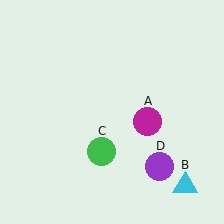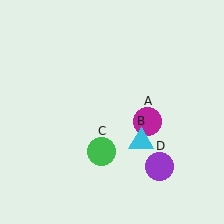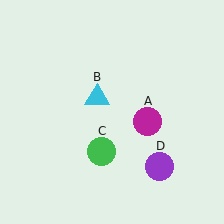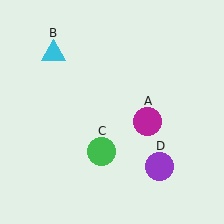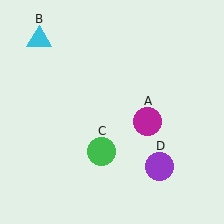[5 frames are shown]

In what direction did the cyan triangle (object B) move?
The cyan triangle (object B) moved up and to the left.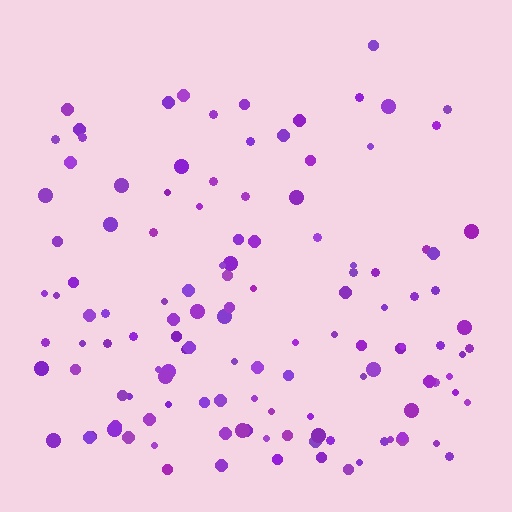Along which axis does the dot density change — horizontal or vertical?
Vertical.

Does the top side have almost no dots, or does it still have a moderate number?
Still a moderate number, just noticeably fewer than the bottom.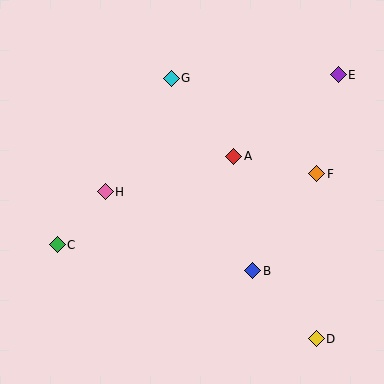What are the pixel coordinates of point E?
Point E is at (338, 75).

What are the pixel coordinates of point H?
Point H is at (105, 192).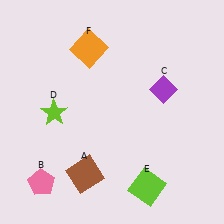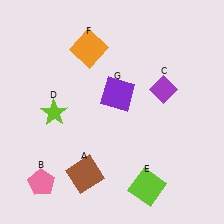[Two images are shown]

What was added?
A purple square (G) was added in Image 2.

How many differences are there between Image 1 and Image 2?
There is 1 difference between the two images.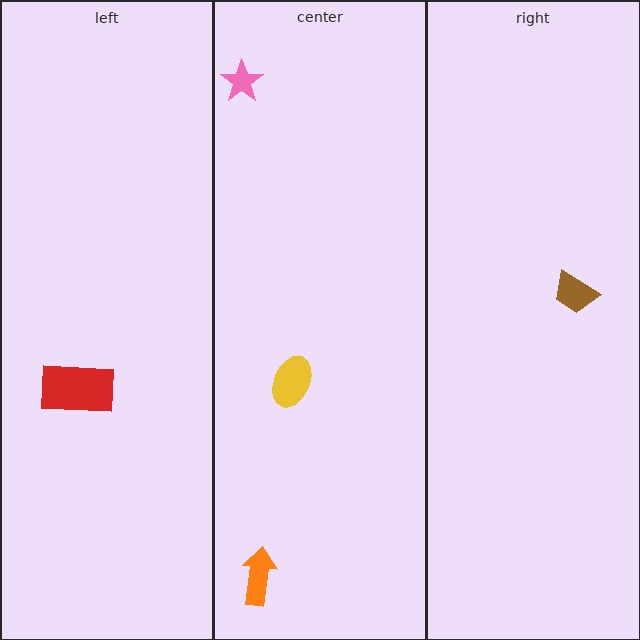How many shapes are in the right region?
1.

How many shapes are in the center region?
3.